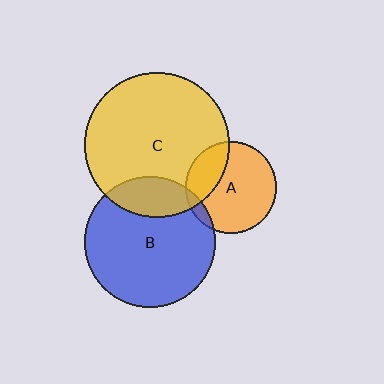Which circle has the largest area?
Circle C (yellow).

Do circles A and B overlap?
Yes.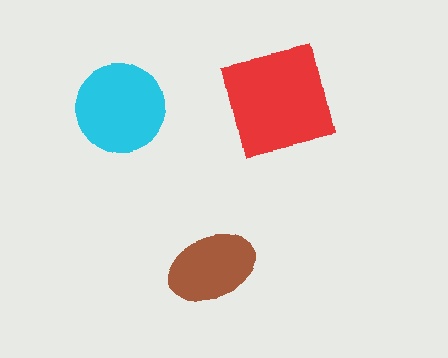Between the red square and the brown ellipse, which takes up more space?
The red square.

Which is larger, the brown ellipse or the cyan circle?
The cyan circle.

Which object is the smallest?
The brown ellipse.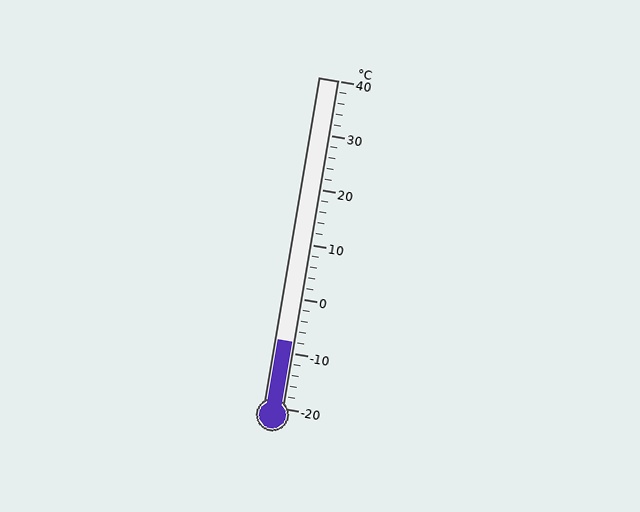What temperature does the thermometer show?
The thermometer shows approximately -8°C.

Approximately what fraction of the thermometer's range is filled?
The thermometer is filled to approximately 20% of its range.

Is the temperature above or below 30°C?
The temperature is below 30°C.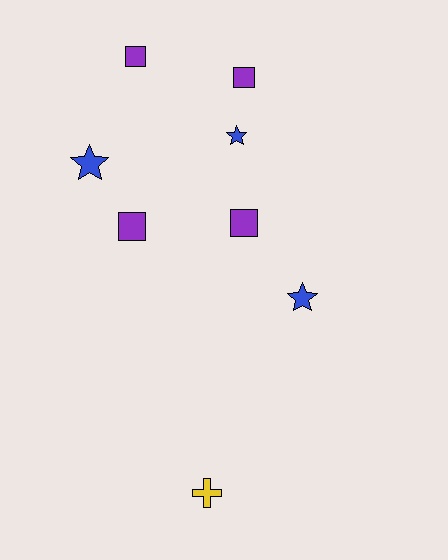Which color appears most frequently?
Purple, with 4 objects.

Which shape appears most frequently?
Square, with 4 objects.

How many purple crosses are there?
There are no purple crosses.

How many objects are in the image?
There are 8 objects.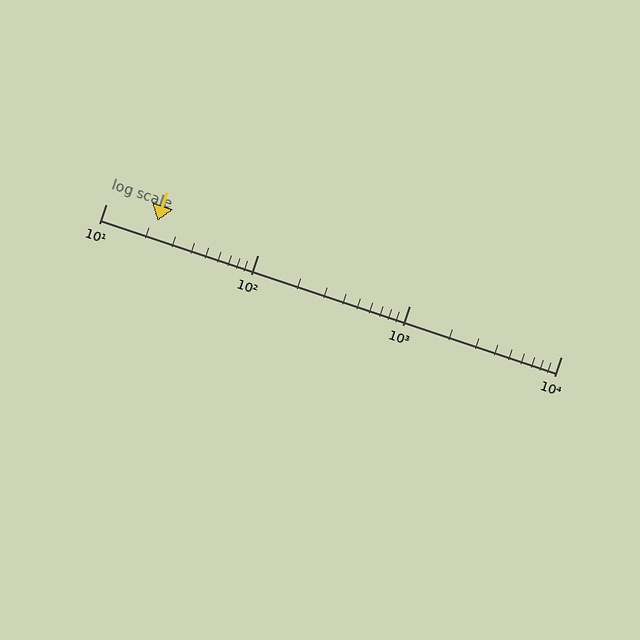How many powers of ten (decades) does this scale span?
The scale spans 3 decades, from 10 to 10000.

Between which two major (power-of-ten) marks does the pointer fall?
The pointer is between 10 and 100.